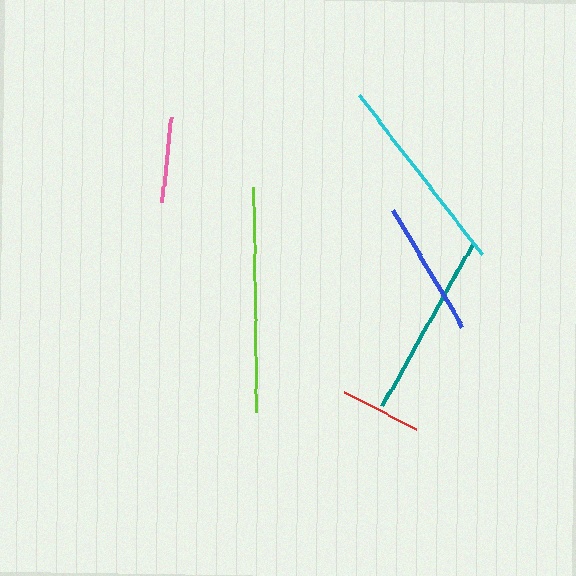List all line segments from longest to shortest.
From longest to shortest: lime, cyan, teal, blue, pink, red.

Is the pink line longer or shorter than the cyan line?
The cyan line is longer than the pink line.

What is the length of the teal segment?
The teal segment is approximately 187 pixels long.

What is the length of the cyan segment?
The cyan segment is approximately 201 pixels long.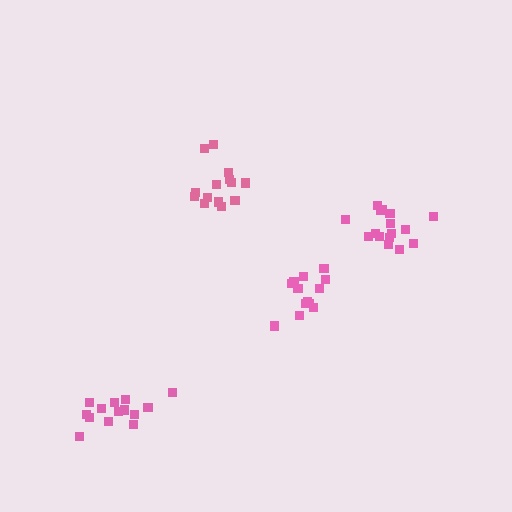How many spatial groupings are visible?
There are 4 spatial groupings.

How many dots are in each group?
Group 1: 14 dots, Group 2: 16 dots, Group 3: 14 dots, Group 4: 13 dots (57 total).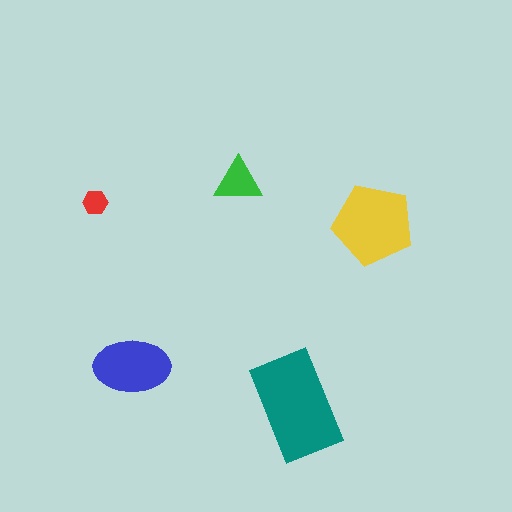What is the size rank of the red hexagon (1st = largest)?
5th.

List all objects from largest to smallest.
The teal rectangle, the yellow pentagon, the blue ellipse, the green triangle, the red hexagon.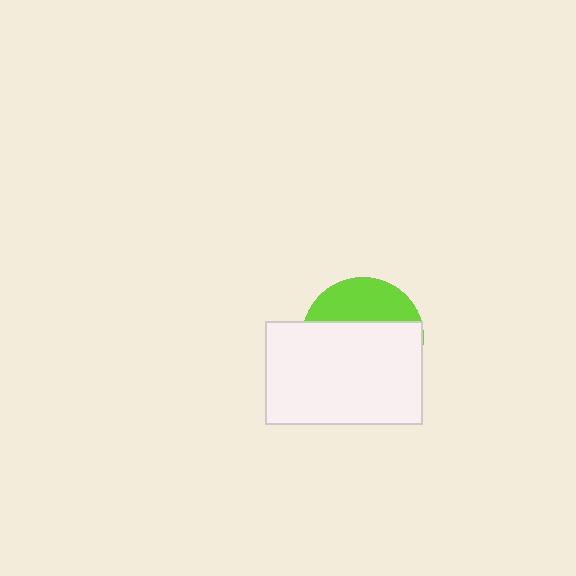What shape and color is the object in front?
The object in front is a white rectangle.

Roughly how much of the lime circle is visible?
A small part of it is visible (roughly 33%).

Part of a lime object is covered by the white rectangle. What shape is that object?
It is a circle.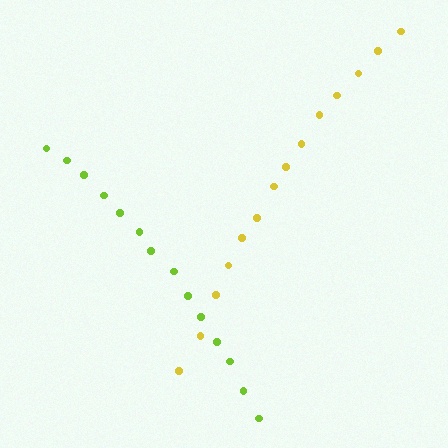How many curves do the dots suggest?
There are 2 distinct paths.